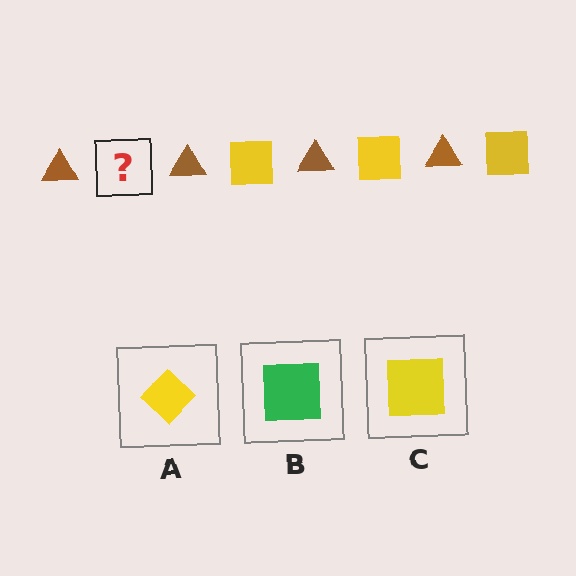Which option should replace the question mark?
Option C.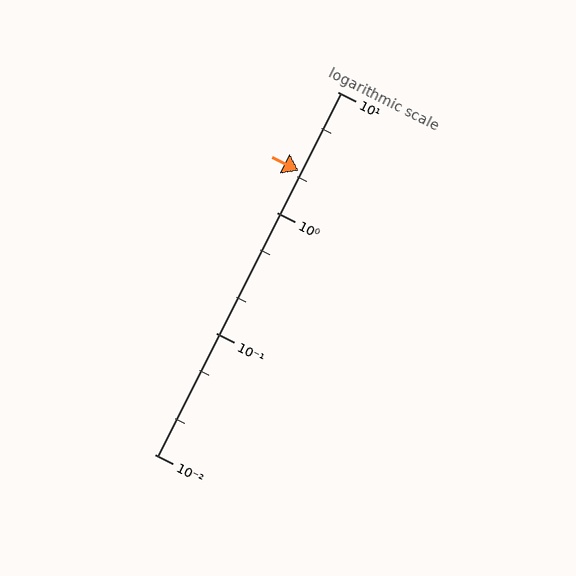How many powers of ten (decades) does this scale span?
The scale spans 3 decades, from 0.01 to 10.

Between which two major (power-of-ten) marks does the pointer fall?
The pointer is between 1 and 10.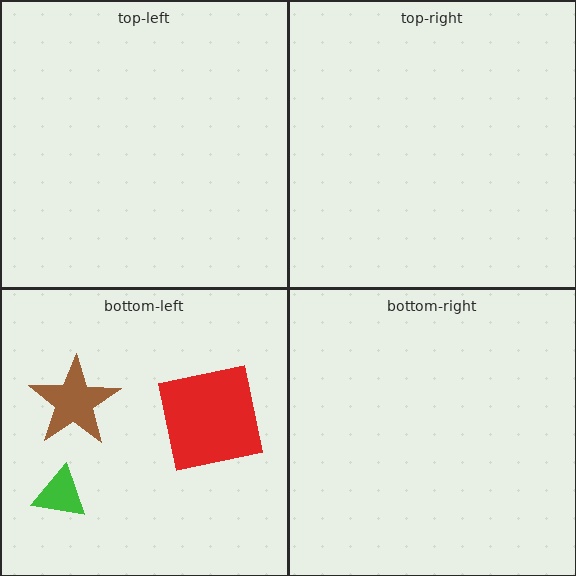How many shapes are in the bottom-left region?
3.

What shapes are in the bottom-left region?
The green triangle, the brown star, the red square.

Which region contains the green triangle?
The bottom-left region.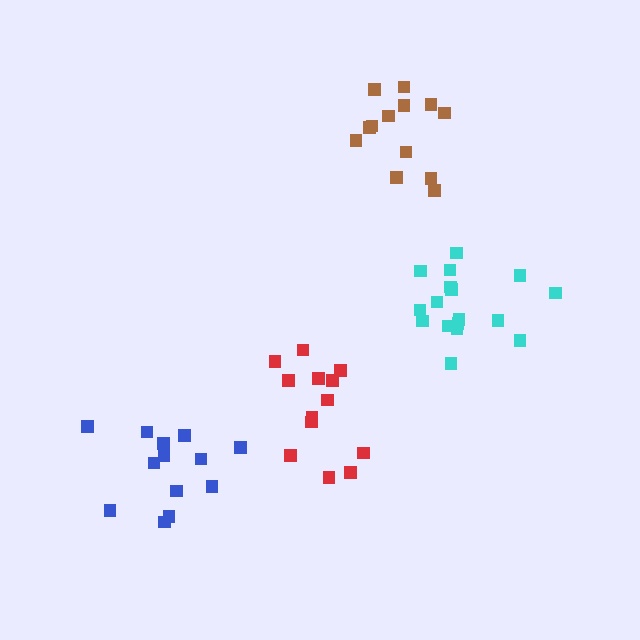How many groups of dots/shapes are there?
There are 4 groups.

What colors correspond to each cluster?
The clusters are colored: blue, red, cyan, brown.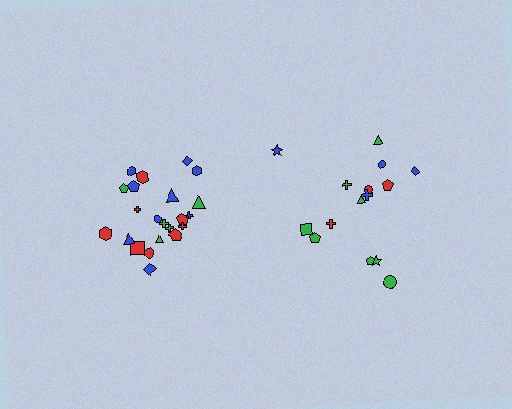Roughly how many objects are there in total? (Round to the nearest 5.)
Roughly 35 objects in total.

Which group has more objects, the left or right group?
The left group.